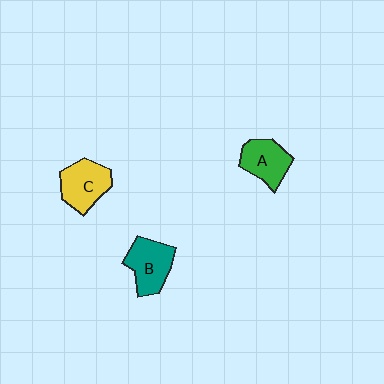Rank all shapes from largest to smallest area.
From largest to smallest: B (teal), C (yellow), A (green).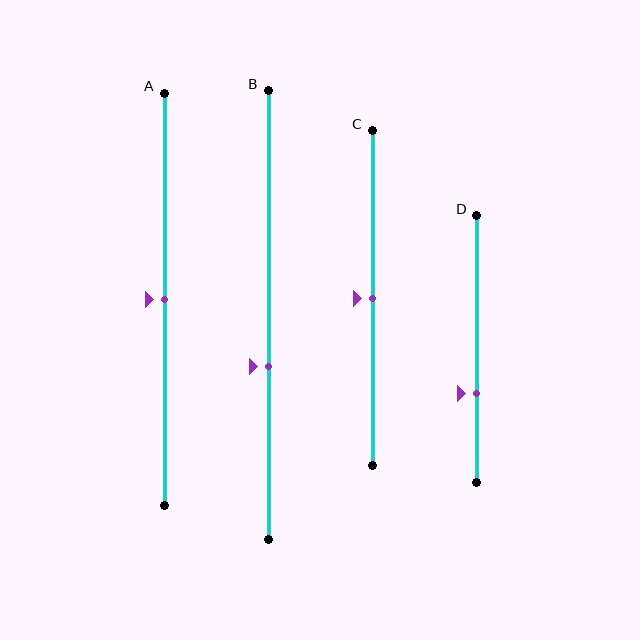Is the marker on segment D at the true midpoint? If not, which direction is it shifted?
No, the marker on segment D is shifted downward by about 17% of the segment length.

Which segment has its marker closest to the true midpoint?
Segment A has its marker closest to the true midpoint.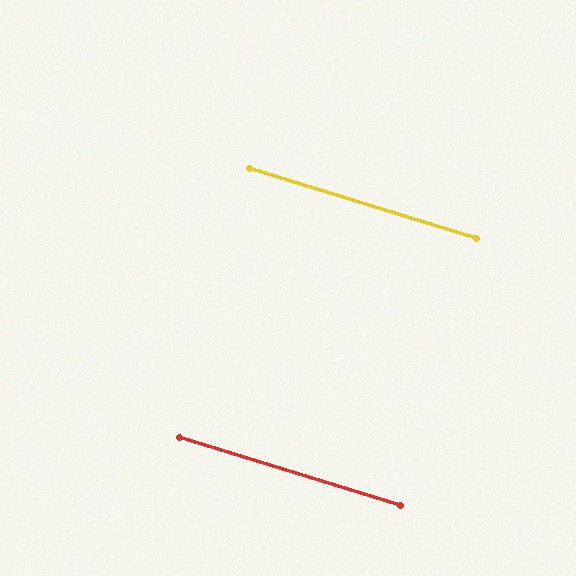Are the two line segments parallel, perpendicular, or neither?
Parallel — their directions differ by only 0.1°.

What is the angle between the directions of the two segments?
Approximately 0 degrees.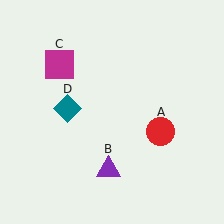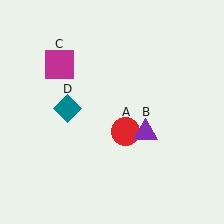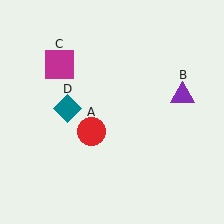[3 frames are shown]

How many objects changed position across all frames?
2 objects changed position: red circle (object A), purple triangle (object B).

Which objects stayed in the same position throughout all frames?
Magenta square (object C) and teal diamond (object D) remained stationary.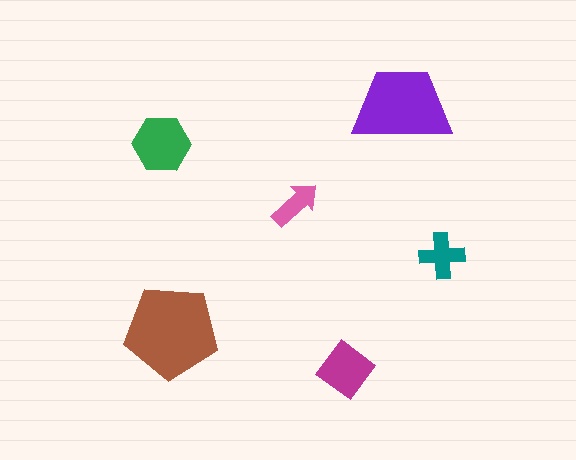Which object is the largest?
The brown pentagon.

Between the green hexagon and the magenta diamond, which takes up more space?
The green hexagon.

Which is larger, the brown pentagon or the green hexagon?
The brown pentagon.